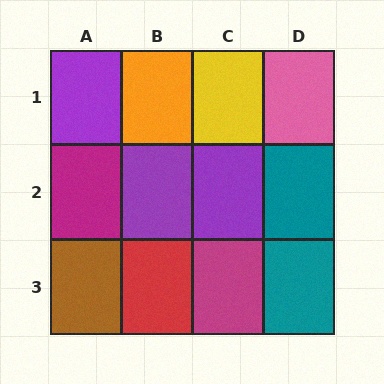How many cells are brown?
1 cell is brown.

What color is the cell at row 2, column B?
Purple.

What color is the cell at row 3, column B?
Red.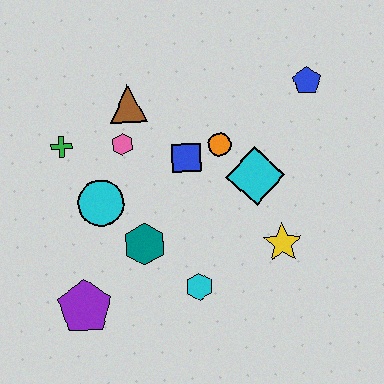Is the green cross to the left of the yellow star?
Yes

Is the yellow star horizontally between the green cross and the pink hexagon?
No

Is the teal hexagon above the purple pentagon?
Yes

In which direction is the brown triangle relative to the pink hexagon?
The brown triangle is above the pink hexagon.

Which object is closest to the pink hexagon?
The brown triangle is closest to the pink hexagon.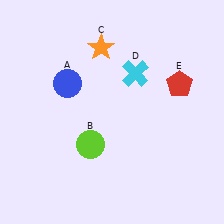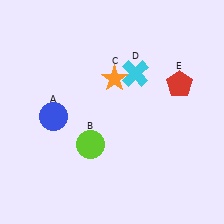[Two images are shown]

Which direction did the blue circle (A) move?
The blue circle (A) moved down.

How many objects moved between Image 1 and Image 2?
2 objects moved between the two images.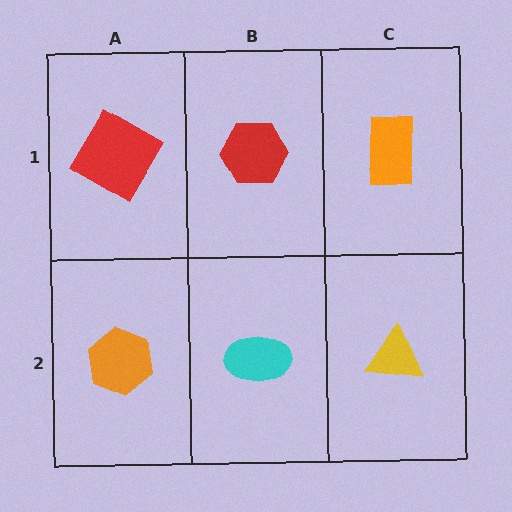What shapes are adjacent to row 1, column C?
A yellow triangle (row 2, column C), a red hexagon (row 1, column B).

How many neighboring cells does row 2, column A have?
2.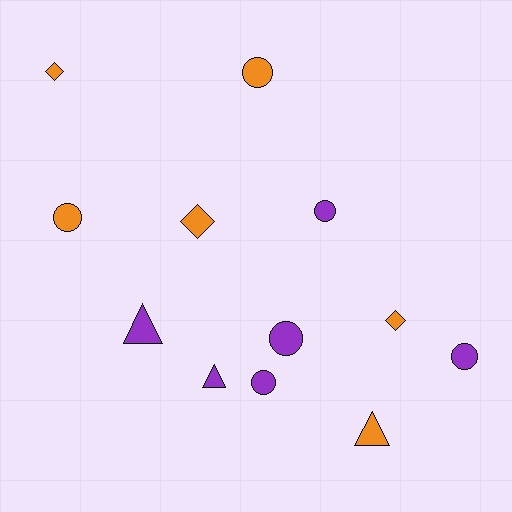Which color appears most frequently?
Orange, with 6 objects.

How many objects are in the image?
There are 12 objects.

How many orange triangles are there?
There is 1 orange triangle.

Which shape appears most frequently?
Circle, with 6 objects.